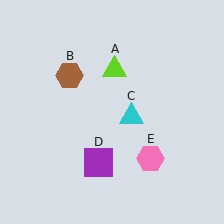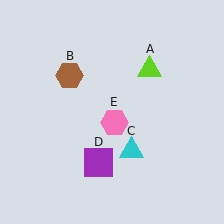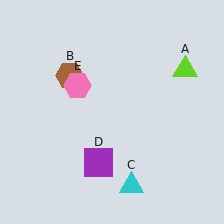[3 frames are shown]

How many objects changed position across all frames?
3 objects changed position: lime triangle (object A), cyan triangle (object C), pink hexagon (object E).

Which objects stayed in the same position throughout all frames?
Brown hexagon (object B) and purple square (object D) remained stationary.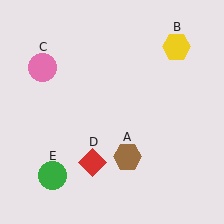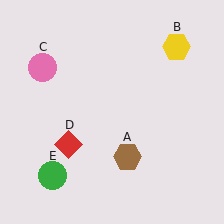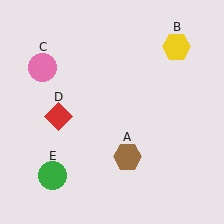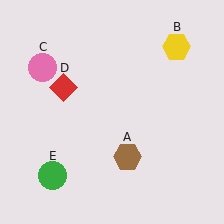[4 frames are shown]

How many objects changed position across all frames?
1 object changed position: red diamond (object D).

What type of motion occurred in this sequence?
The red diamond (object D) rotated clockwise around the center of the scene.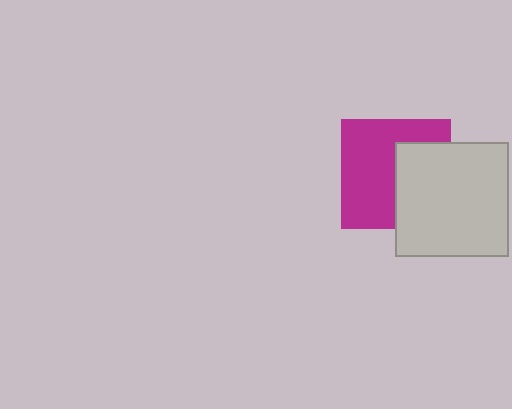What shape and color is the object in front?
The object in front is a light gray square.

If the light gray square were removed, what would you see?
You would see the complete magenta square.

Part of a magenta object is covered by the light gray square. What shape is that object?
It is a square.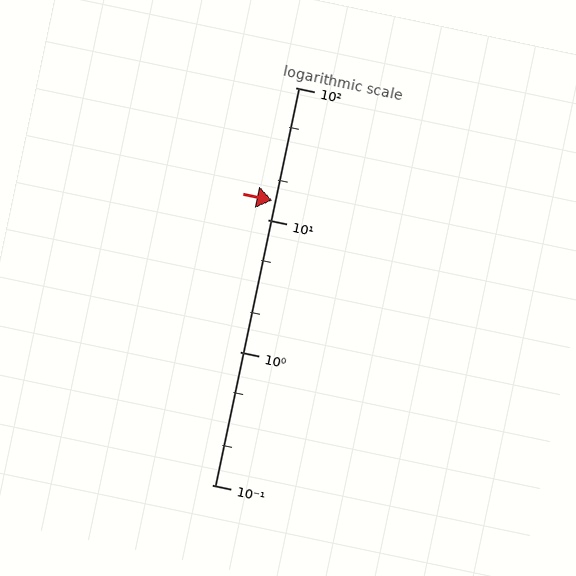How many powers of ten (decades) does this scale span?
The scale spans 3 decades, from 0.1 to 100.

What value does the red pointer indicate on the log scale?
The pointer indicates approximately 14.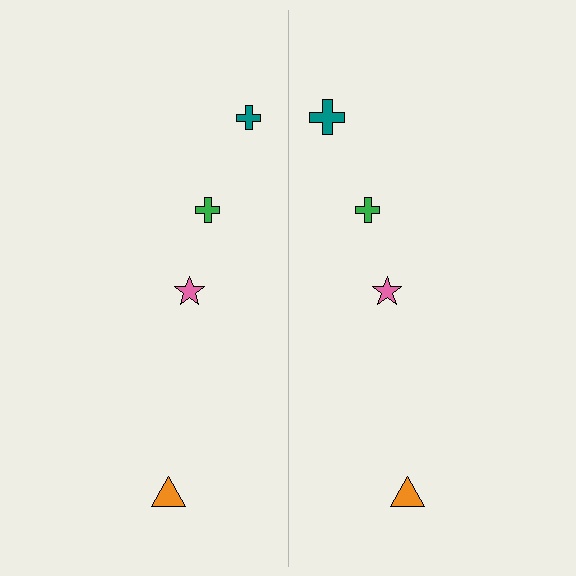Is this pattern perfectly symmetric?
No, the pattern is not perfectly symmetric. The teal cross on the right side has a different size than its mirror counterpart.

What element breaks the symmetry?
The teal cross on the right side has a different size than its mirror counterpart.